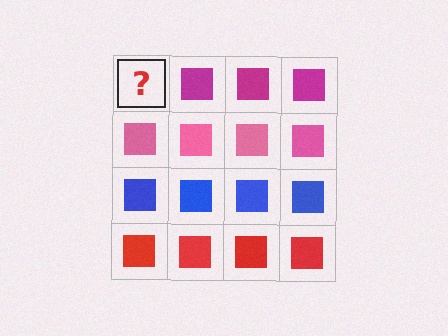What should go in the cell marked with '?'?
The missing cell should contain a magenta square.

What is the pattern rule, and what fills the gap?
The rule is that each row has a consistent color. The gap should be filled with a magenta square.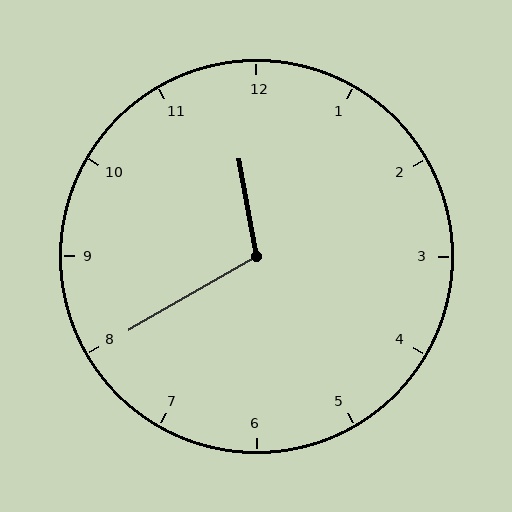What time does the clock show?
11:40.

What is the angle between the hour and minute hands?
Approximately 110 degrees.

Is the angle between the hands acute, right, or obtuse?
It is obtuse.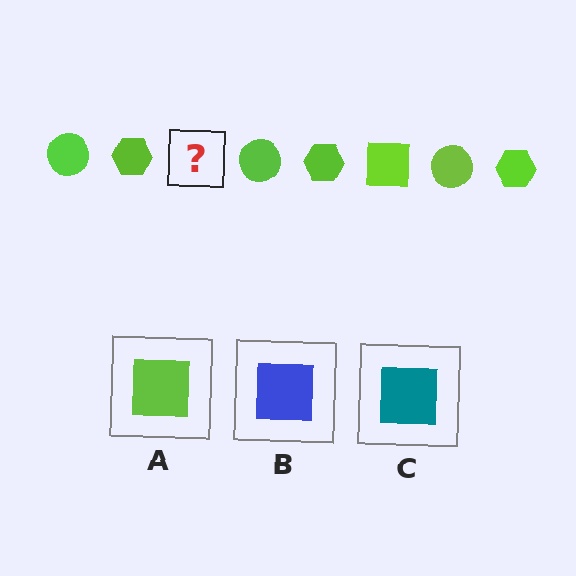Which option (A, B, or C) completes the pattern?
A.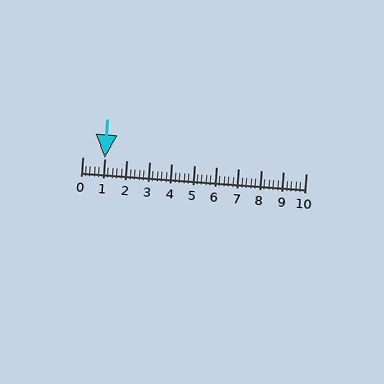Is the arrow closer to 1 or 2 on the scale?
The arrow is closer to 1.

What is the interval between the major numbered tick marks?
The major tick marks are spaced 1 units apart.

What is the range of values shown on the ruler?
The ruler shows values from 0 to 10.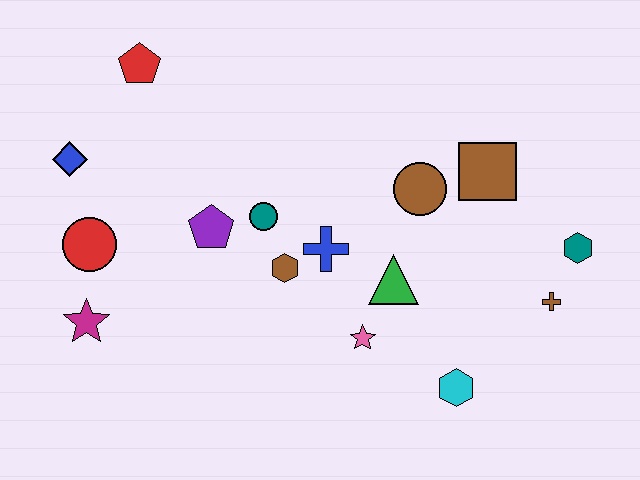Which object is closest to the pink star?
The green triangle is closest to the pink star.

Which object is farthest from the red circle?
The teal hexagon is farthest from the red circle.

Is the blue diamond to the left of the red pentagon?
Yes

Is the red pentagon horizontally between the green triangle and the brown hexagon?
No